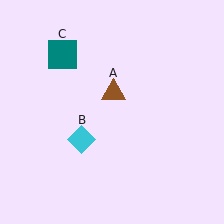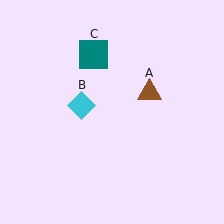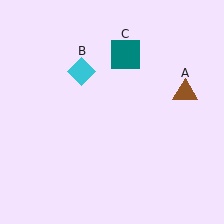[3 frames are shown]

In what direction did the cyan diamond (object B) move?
The cyan diamond (object B) moved up.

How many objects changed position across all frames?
3 objects changed position: brown triangle (object A), cyan diamond (object B), teal square (object C).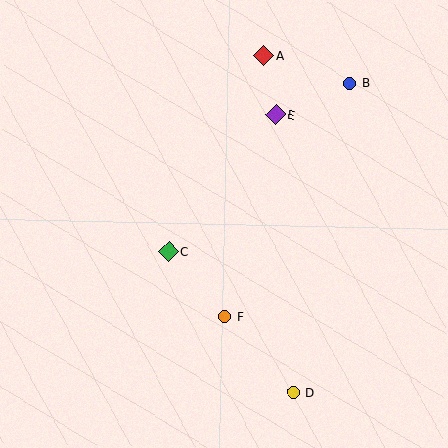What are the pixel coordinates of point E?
Point E is at (276, 115).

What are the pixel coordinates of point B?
Point B is at (350, 83).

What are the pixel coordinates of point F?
Point F is at (225, 317).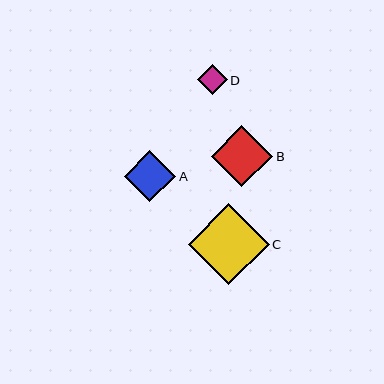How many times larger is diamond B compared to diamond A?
Diamond B is approximately 1.2 times the size of diamond A.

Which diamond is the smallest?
Diamond D is the smallest with a size of approximately 29 pixels.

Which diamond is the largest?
Diamond C is the largest with a size of approximately 81 pixels.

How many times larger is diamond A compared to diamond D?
Diamond A is approximately 1.8 times the size of diamond D.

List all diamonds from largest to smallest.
From largest to smallest: C, B, A, D.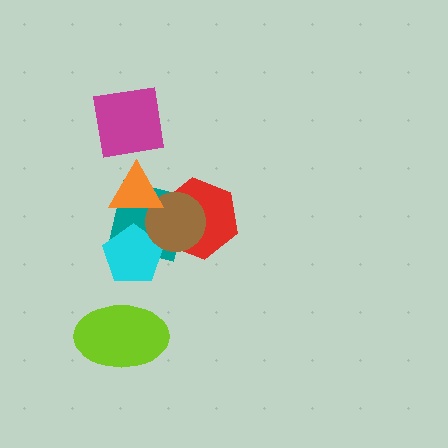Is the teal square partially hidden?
Yes, it is partially covered by another shape.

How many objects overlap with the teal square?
4 objects overlap with the teal square.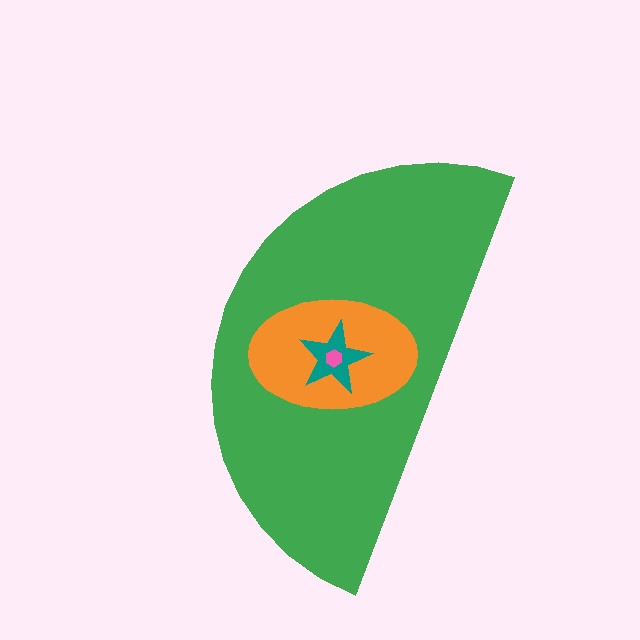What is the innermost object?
The pink hexagon.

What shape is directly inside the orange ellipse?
The teal star.